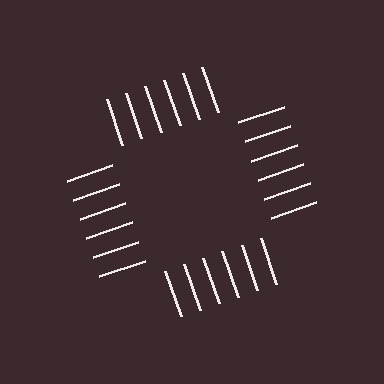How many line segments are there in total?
24 — 6 along each of the 4 edges.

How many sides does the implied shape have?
4 sides — the line-ends trace a square.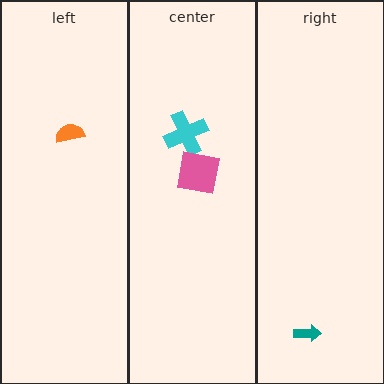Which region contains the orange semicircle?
The left region.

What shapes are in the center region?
The cyan cross, the pink square.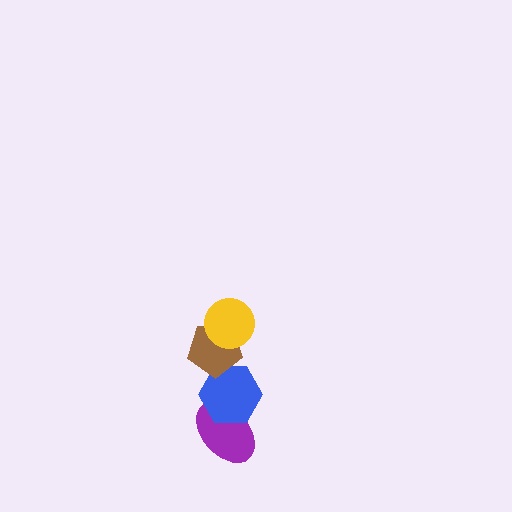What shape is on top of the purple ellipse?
The blue hexagon is on top of the purple ellipse.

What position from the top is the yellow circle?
The yellow circle is 1st from the top.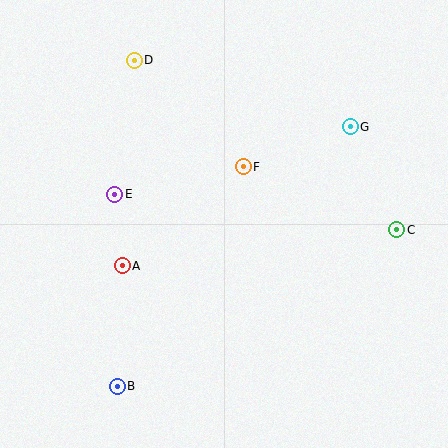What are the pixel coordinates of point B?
Point B is at (117, 386).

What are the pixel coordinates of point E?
Point E is at (115, 194).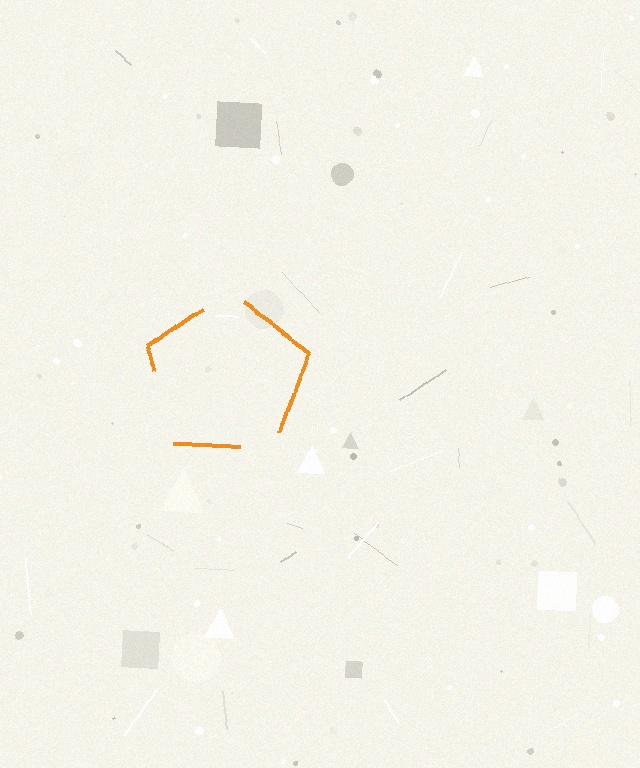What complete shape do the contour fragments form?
The contour fragments form a pentagon.